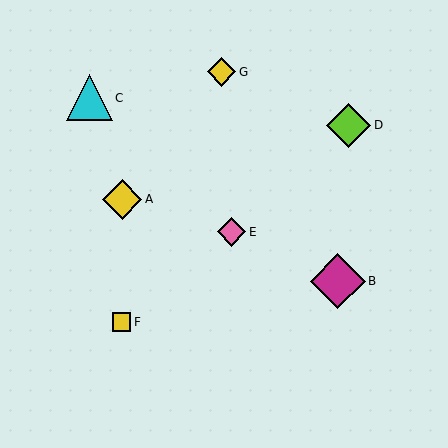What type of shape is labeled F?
Shape F is a yellow square.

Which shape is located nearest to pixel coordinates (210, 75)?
The yellow diamond (labeled G) at (222, 72) is nearest to that location.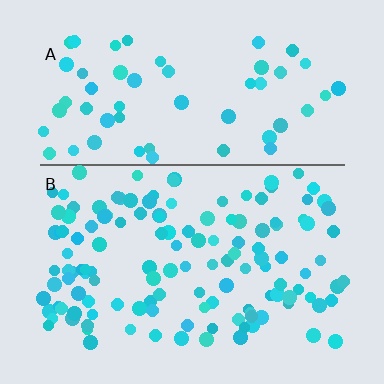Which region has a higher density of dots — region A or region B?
B (the bottom).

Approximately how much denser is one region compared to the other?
Approximately 2.2× — region B over region A.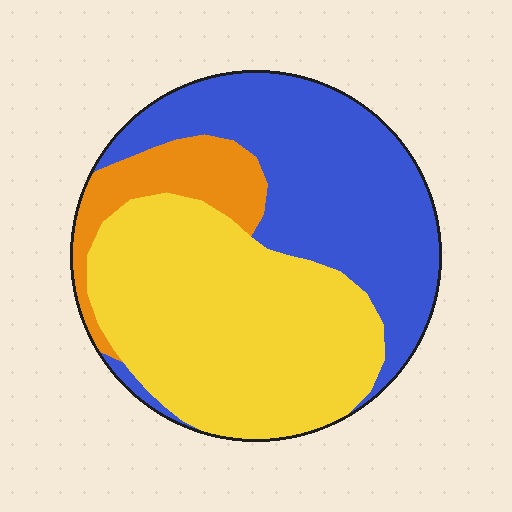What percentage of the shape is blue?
Blue covers 40% of the shape.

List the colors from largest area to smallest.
From largest to smallest: yellow, blue, orange.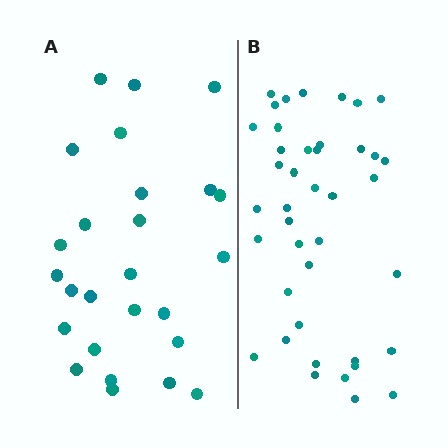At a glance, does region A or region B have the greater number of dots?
Region B (the right region) has more dots.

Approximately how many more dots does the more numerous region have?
Region B has approximately 15 more dots than region A.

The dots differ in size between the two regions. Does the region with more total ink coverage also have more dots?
No. Region A has more total ink coverage because its dots are larger, but region B actually contains more individual dots. Total area can be misleading — the number of items is what matters here.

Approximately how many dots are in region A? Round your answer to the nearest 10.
About 30 dots. (The exact count is 26, which rounds to 30.)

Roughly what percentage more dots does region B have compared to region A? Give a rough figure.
About 60% more.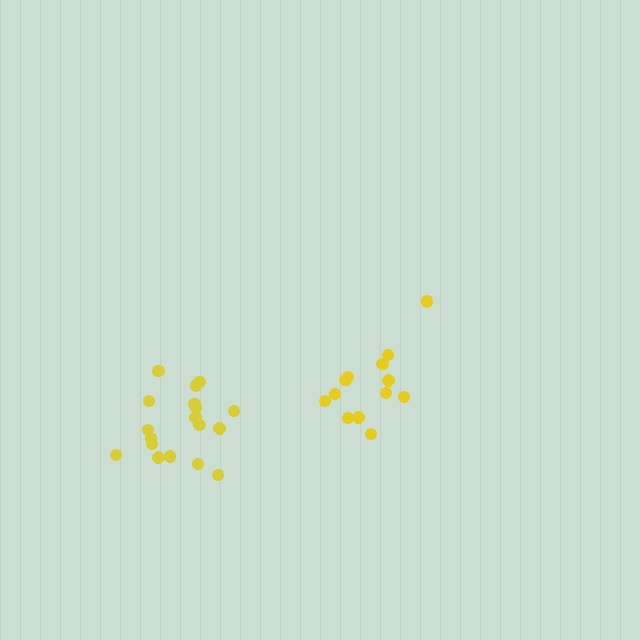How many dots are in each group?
Group 1: 13 dots, Group 2: 18 dots (31 total).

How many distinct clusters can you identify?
There are 2 distinct clusters.